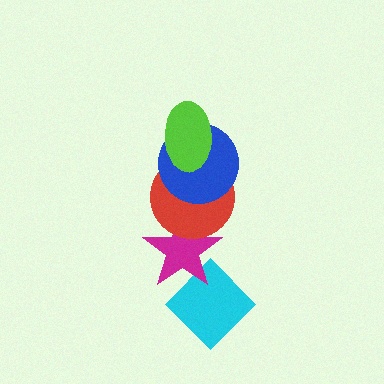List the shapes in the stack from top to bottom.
From top to bottom: the lime ellipse, the blue circle, the red circle, the magenta star, the cyan diamond.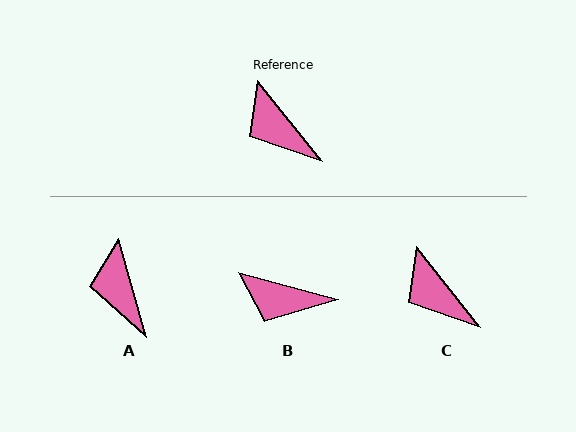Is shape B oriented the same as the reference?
No, it is off by about 36 degrees.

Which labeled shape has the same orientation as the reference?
C.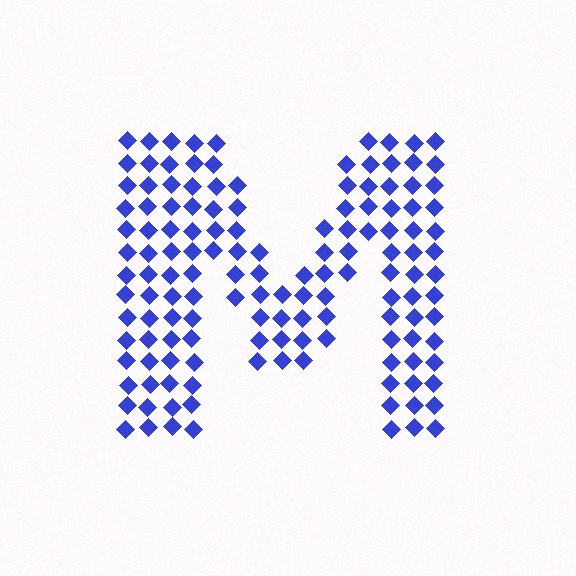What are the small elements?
The small elements are diamonds.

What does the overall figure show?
The overall figure shows the letter M.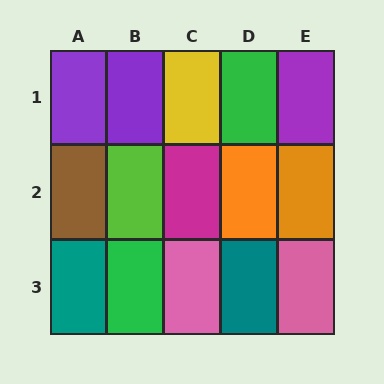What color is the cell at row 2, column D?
Orange.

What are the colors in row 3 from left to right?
Teal, green, pink, teal, pink.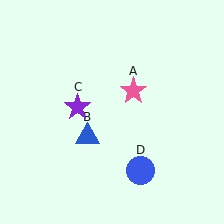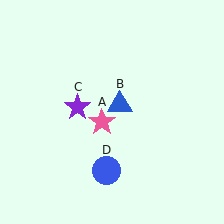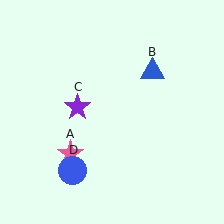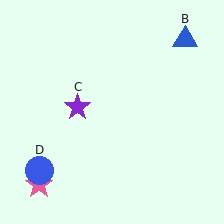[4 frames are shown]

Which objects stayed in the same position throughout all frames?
Purple star (object C) remained stationary.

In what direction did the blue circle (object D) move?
The blue circle (object D) moved left.